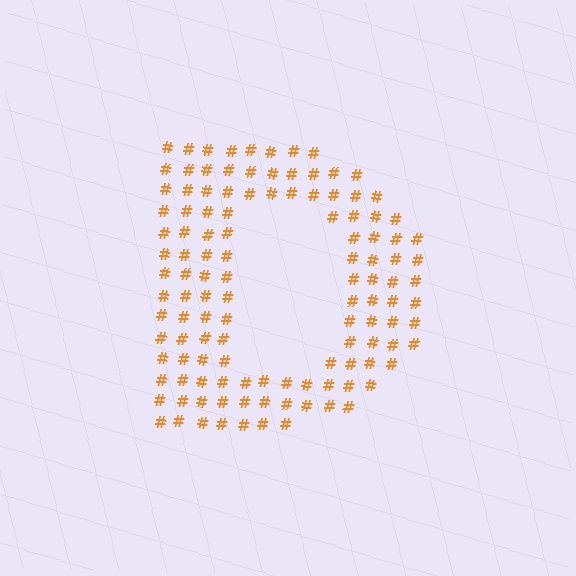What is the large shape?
The large shape is the letter D.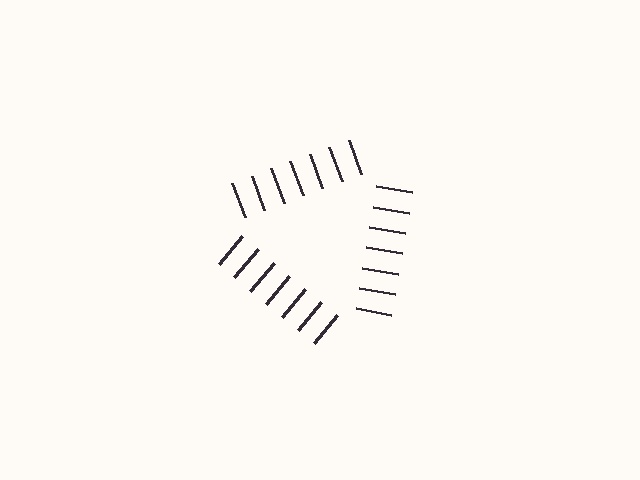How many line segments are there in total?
21 — 7 along each of the 3 edges.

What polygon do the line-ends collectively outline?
An illusory triangle — the line segments terminate on its edges but no continuous stroke is drawn.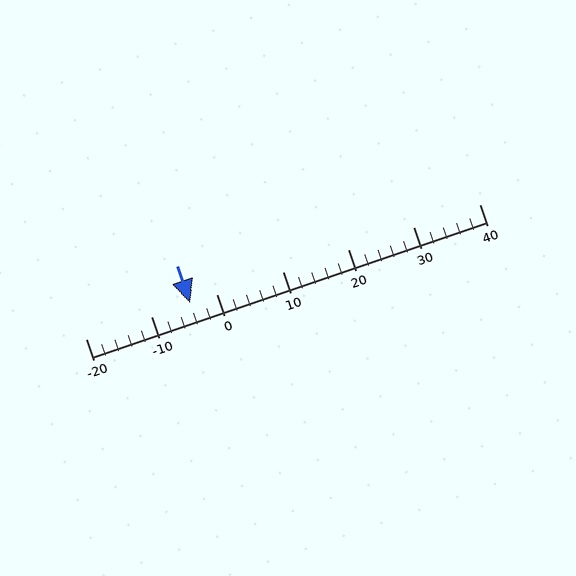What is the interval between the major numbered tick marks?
The major tick marks are spaced 10 units apart.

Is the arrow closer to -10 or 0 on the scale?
The arrow is closer to 0.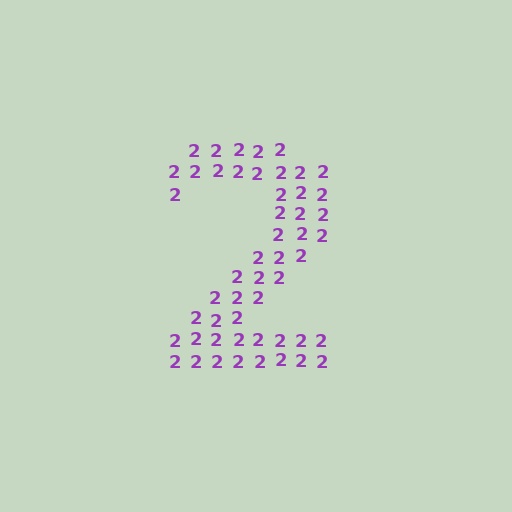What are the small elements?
The small elements are digit 2's.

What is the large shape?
The large shape is the digit 2.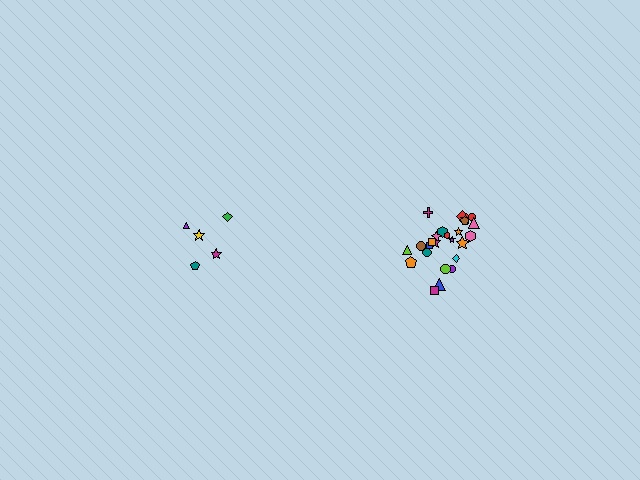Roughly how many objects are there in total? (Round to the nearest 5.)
Roughly 30 objects in total.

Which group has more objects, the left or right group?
The right group.